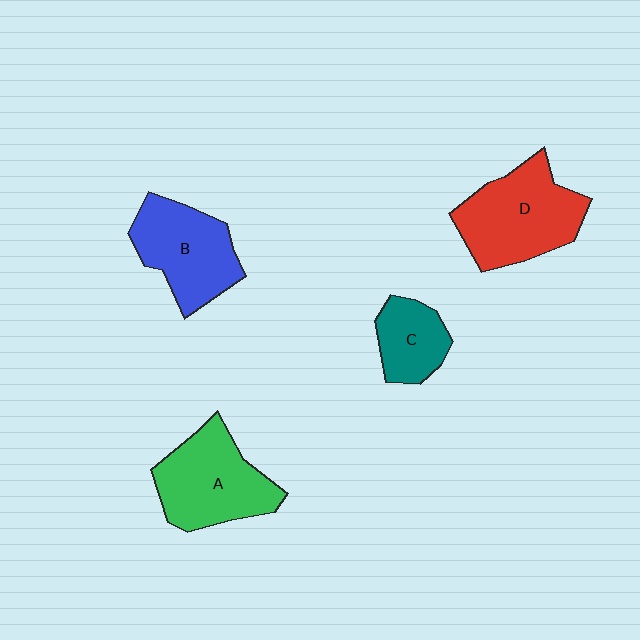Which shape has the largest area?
Shape D (red).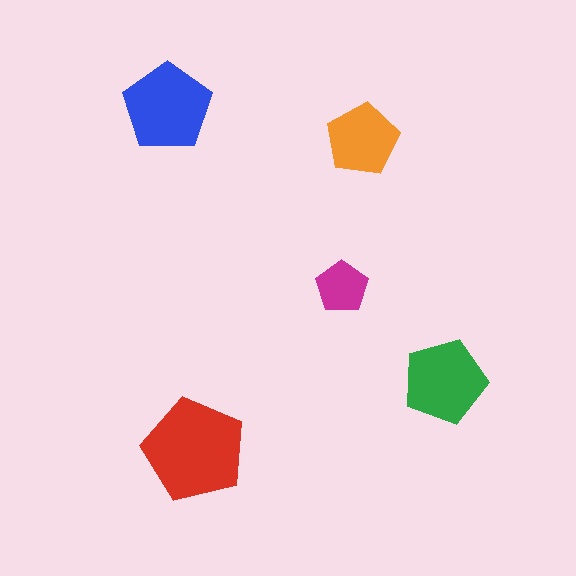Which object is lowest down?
The red pentagon is bottommost.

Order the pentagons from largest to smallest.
the red one, the blue one, the green one, the orange one, the magenta one.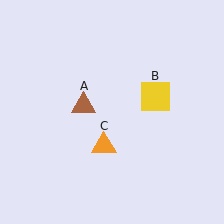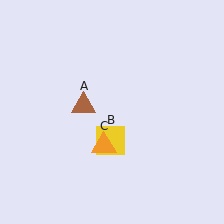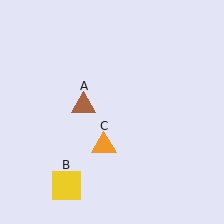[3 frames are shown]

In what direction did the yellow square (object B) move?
The yellow square (object B) moved down and to the left.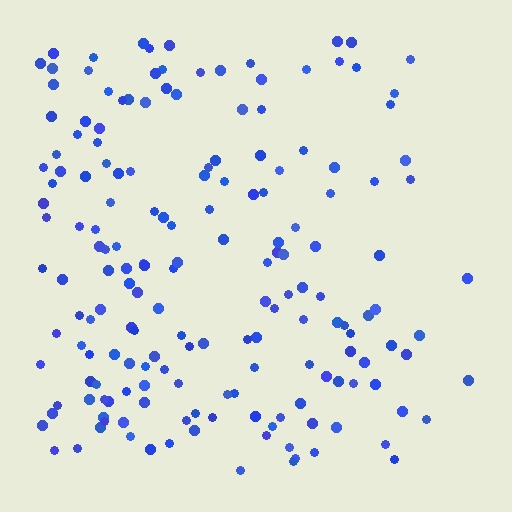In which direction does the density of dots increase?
From right to left, with the left side densest.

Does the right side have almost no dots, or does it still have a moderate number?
Still a moderate number, just noticeably fewer than the left.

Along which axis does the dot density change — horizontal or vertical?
Horizontal.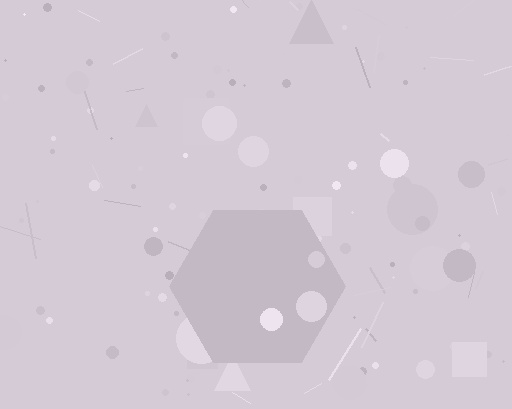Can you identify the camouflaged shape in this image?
The camouflaged shape is a hexagon.